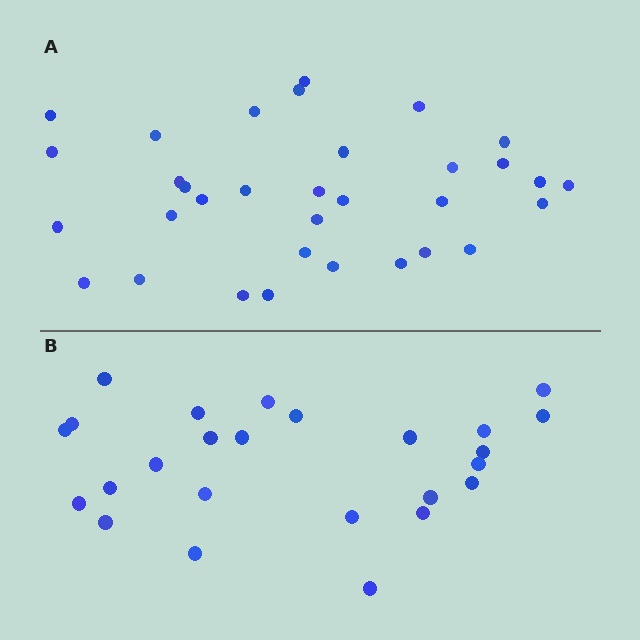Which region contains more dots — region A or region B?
Region A (the top region) has more dots.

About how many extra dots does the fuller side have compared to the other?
Region A has roughly 8 or so more dots than region B.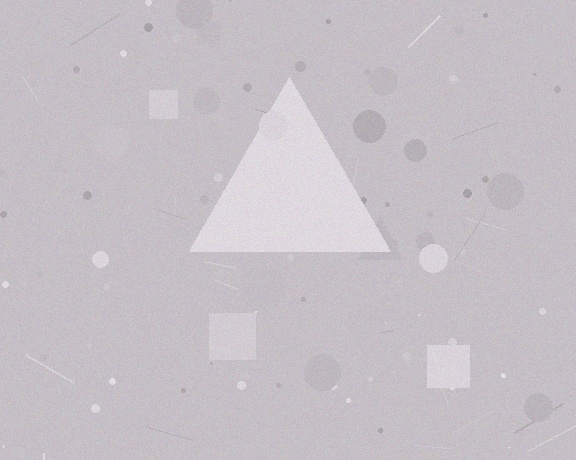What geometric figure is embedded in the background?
A triangle is embedded in the background.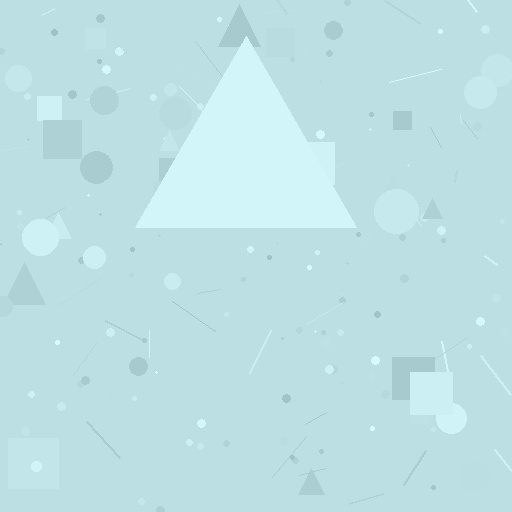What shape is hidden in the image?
A triangle is hidden in the image.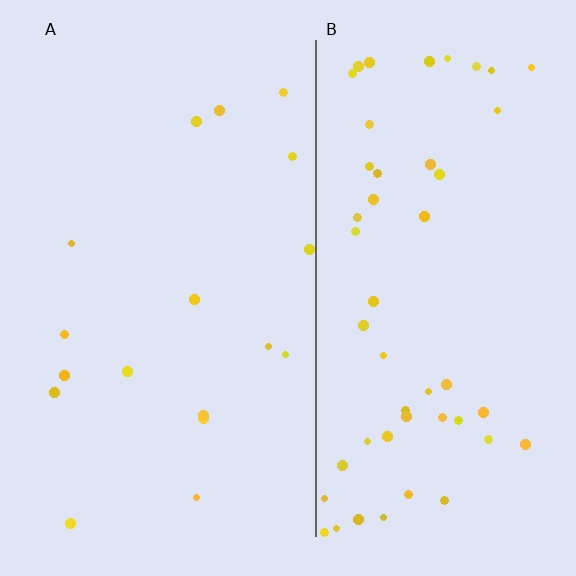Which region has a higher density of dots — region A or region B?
B (the right).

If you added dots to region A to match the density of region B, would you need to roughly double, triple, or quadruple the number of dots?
Approximately triple.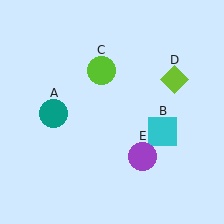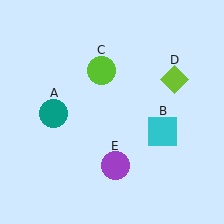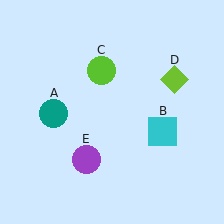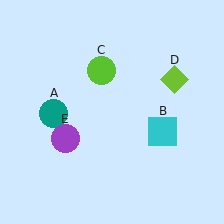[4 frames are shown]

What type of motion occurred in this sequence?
The purple circle (object E) rotated clockwise around the center of the scene.